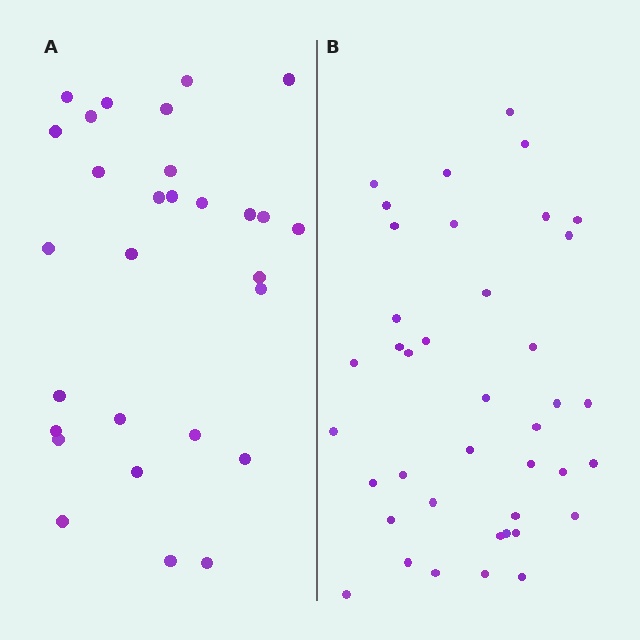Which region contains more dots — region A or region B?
Region B (the right region) has more dots.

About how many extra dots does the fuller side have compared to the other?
Region B has roughly 12 or so more dots than region A.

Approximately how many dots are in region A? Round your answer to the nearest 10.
About 30 dots. (The exact count is 29, which rounds to 30.)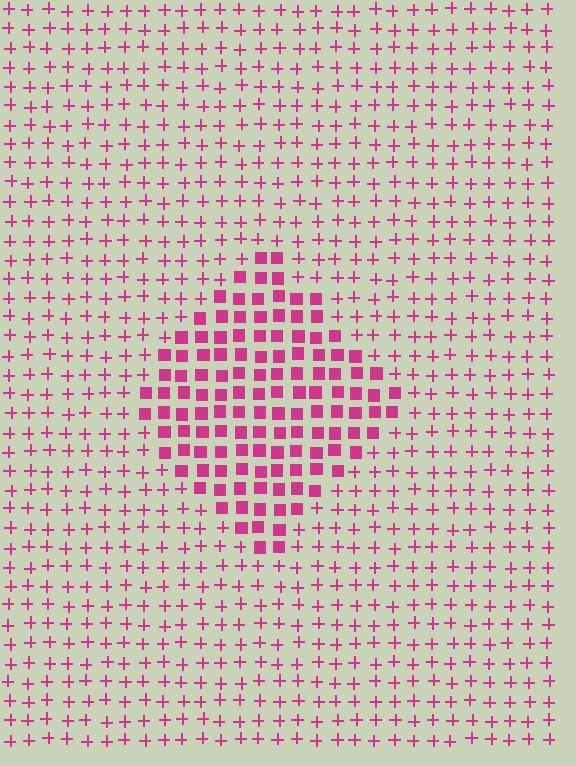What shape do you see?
I see a diamond.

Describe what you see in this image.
The image is filled with small magenta elements arranged in a uniform grid. A diamond-shaped region contains squares, while the surrounding area contains plus signs. The boundary is defined purely by the change in element shape.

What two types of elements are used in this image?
The image uses squares inside the diamond region and plus signs outside it.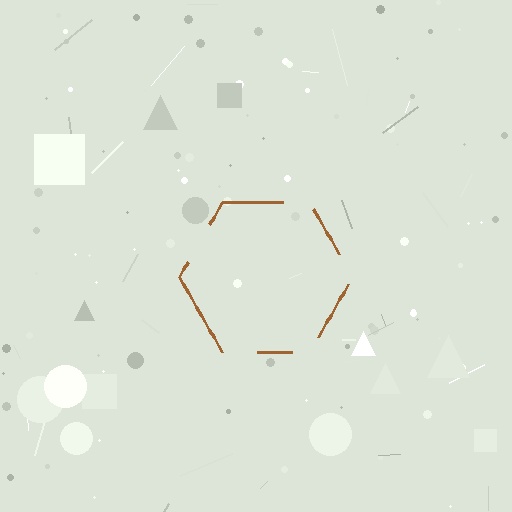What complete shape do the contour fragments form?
The contour fragments form a hexagon.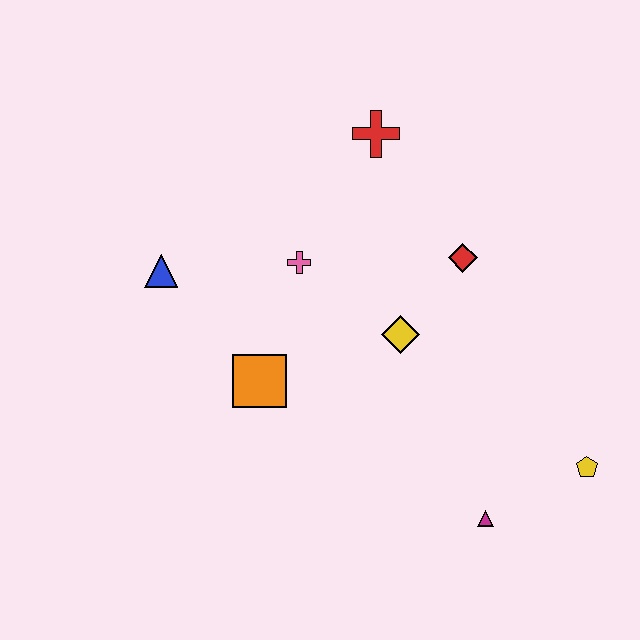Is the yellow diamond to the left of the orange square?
No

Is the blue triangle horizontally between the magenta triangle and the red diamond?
No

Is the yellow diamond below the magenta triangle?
No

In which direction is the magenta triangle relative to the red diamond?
The magenta triangle is below the red diamond.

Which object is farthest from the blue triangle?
The yellow pentagon is farthest from the blue triangle.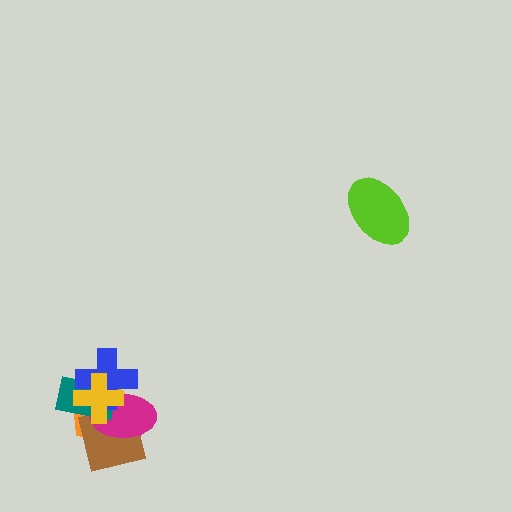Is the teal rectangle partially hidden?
Yes, it is partially covered by another shape.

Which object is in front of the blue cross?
The yellow cross is in front of the blue cross.